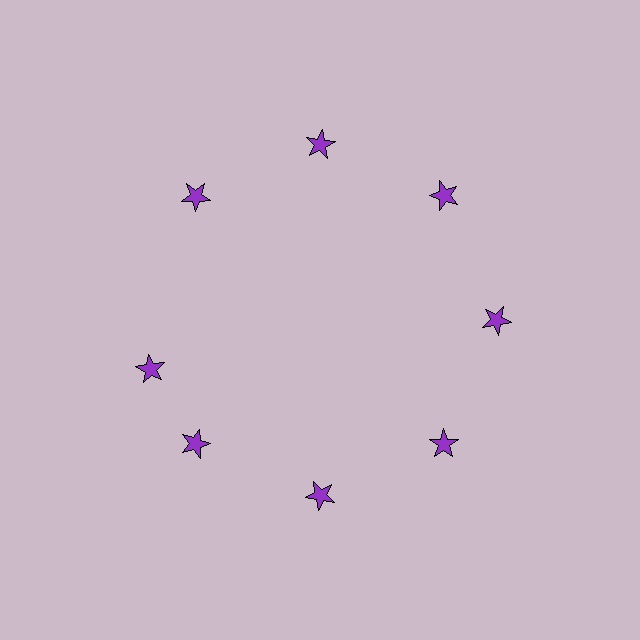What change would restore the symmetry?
The symmetry would be restored by rotating it back into even spacing with its neighbors so that all 8 stars sit at equal angles and equal distance from the center.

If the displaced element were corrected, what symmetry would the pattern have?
It would have 8-fold rotational symmetry — the pattern would map onto itself every 45 degrees.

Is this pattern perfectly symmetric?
No. The 8 purple stars are arranged in a ring, but one element near the 9 o'clock position is rotated out of alignment along the ring, breaking the 8-fold rotational symmetry.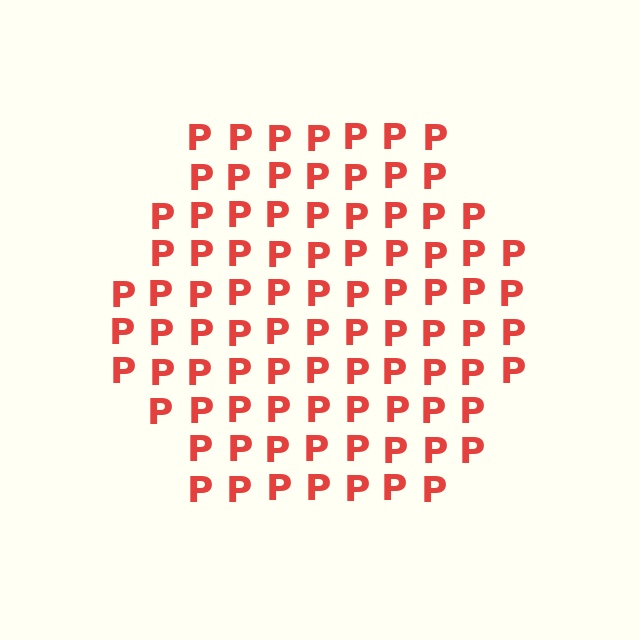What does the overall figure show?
The overall figure shows a hexagon.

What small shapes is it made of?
It is made of small letter P's.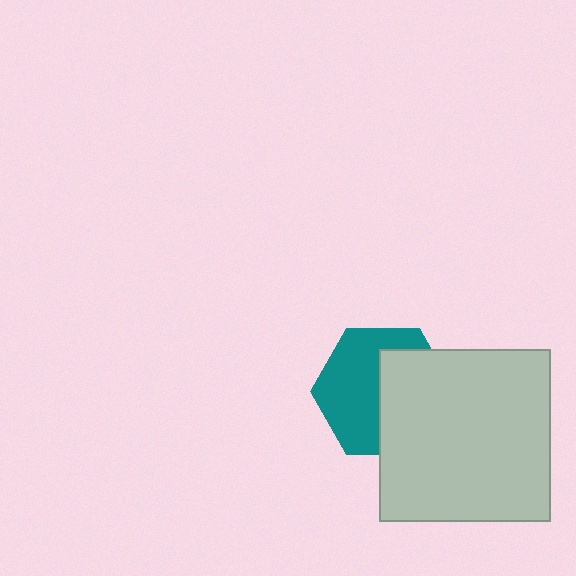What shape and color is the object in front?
The object in front is a light gray square.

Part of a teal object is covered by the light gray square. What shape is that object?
It is a hexagon.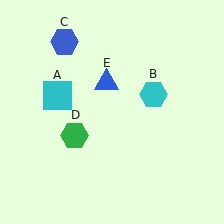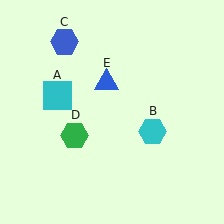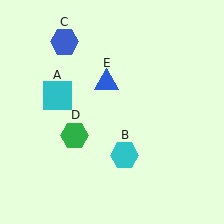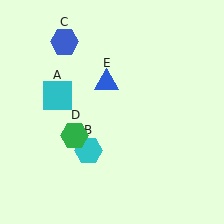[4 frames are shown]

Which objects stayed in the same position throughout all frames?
Cyan square (object A) and blue hexagon (object C) and green hexagon (object D) and blue triangle (object E) remained stationary.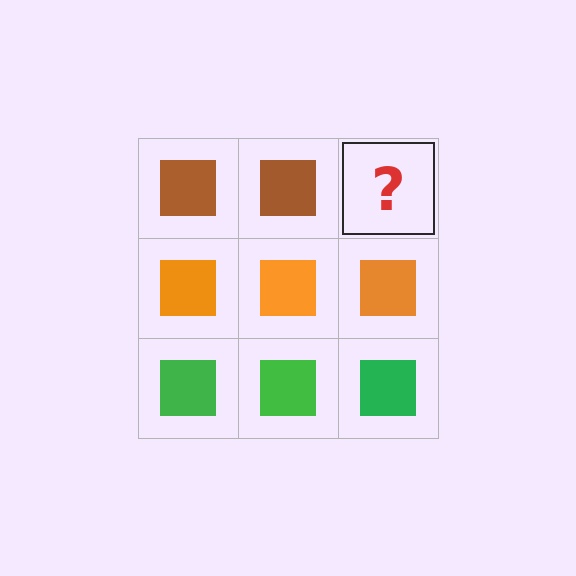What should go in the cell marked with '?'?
The missing cell should contain a brown square.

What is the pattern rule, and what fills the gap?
The rule is that each row has a consistent color. The gap should be filled with a brown square.